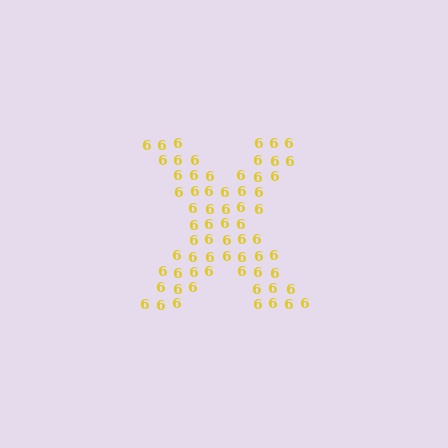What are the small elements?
The small elements are digit 6's.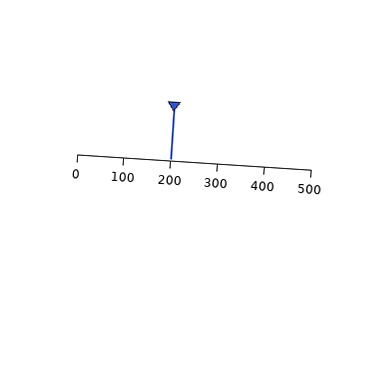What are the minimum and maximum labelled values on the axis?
The axis runs from 0 to 500.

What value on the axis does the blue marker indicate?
The marker indicates approximately 200.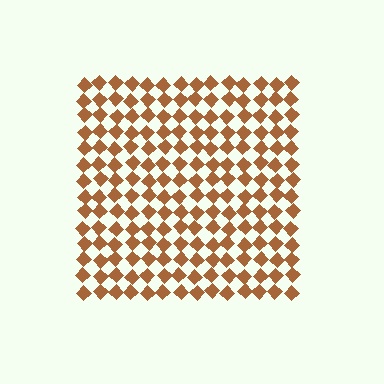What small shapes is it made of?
It is made of small diamonds.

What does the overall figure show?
The overall figure shows a square.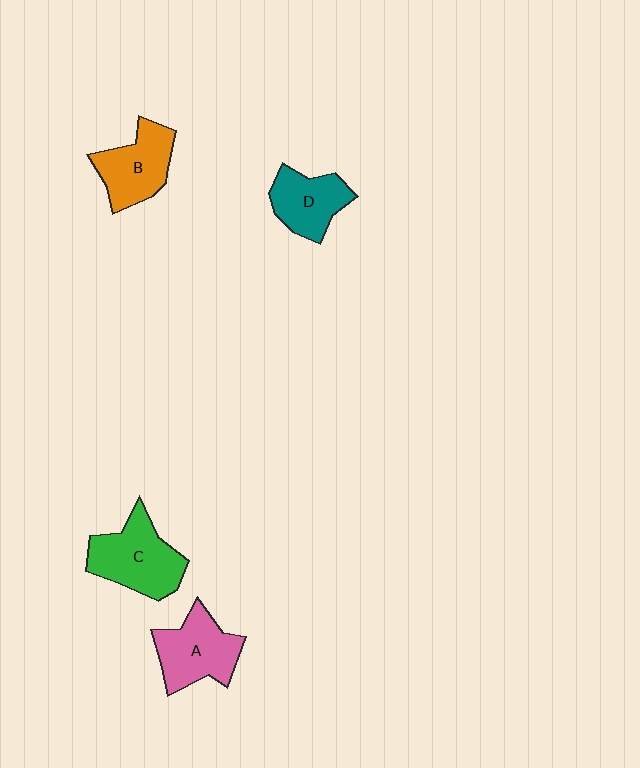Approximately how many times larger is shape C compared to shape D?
Approximately 1.4 times.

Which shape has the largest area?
Shape C (green).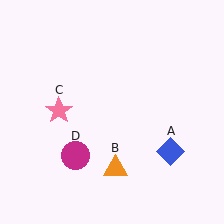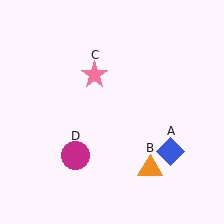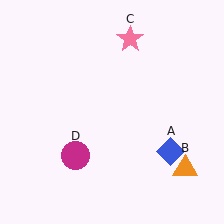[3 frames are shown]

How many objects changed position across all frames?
2 objects changed position: orange triangle (object B), pink star (object C).